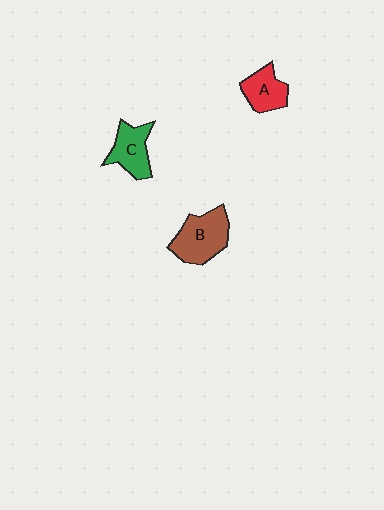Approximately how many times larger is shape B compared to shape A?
Approximately 1.5 times.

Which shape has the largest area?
Shape B (brown).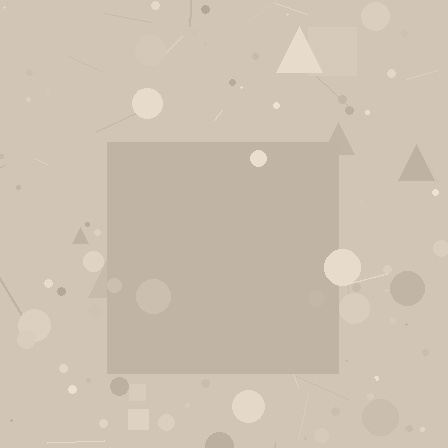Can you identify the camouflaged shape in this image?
The camouflaged shape is a square.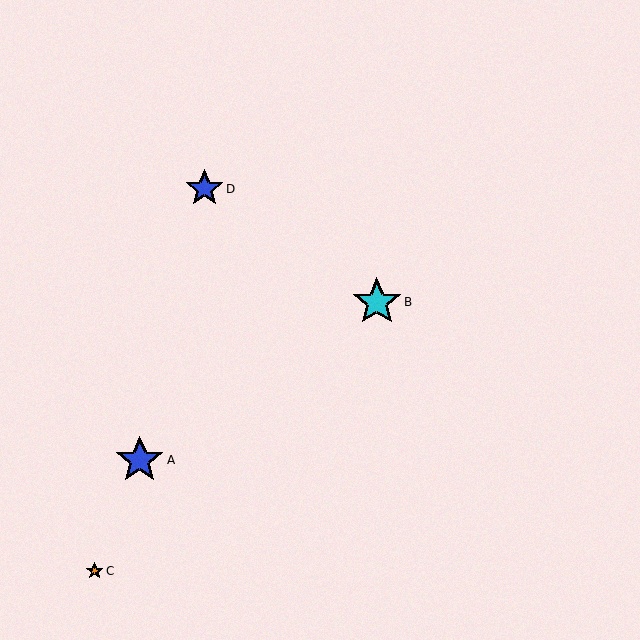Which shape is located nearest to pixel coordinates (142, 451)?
The blue star (labeled A) at (140, 460) is nearest to that location.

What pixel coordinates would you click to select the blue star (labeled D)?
Click at (204, 189) to select the blue star D.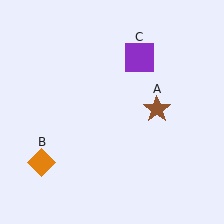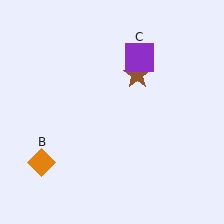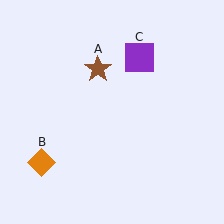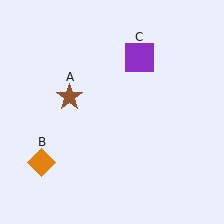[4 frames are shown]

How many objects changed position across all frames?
1 object changed position: brown star (object A).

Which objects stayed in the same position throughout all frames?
Orange diamond (object B) and purple square (object C) remained stationary.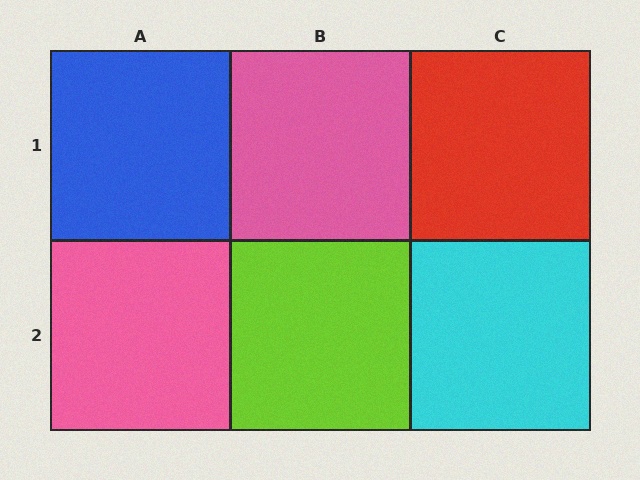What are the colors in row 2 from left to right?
Pink, lime, cyan.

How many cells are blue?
1 cell is blue.